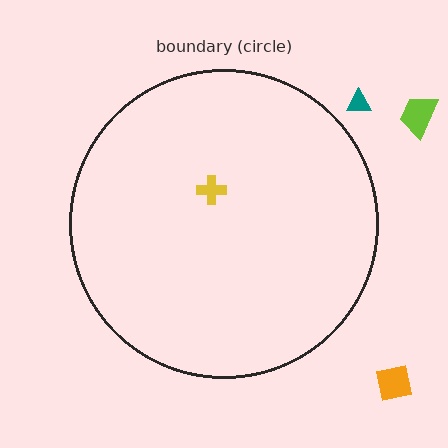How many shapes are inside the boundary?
1 inside, 3 outside.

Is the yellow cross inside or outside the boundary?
Inside.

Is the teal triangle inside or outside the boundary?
Outside.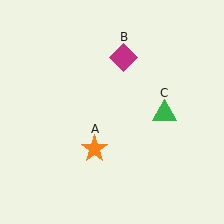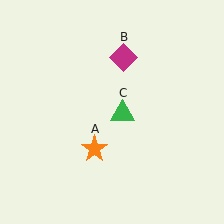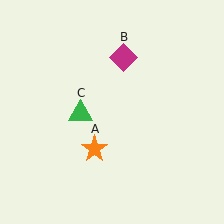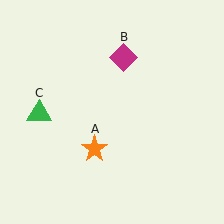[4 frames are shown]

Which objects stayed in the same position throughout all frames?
Orange star (object A) and magenta diamond (object B) remained stationary.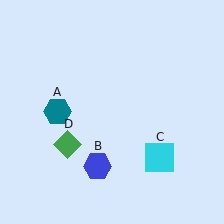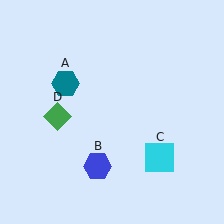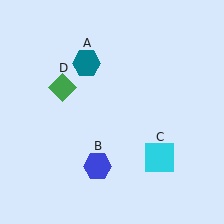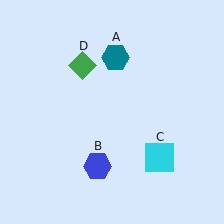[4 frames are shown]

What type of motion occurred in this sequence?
The teal hexagon (object A), green diamond (object D) rotated clockwise around the center of the scene.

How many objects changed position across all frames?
2 objects changed position: teal hexagon (object A), green diamond (object D).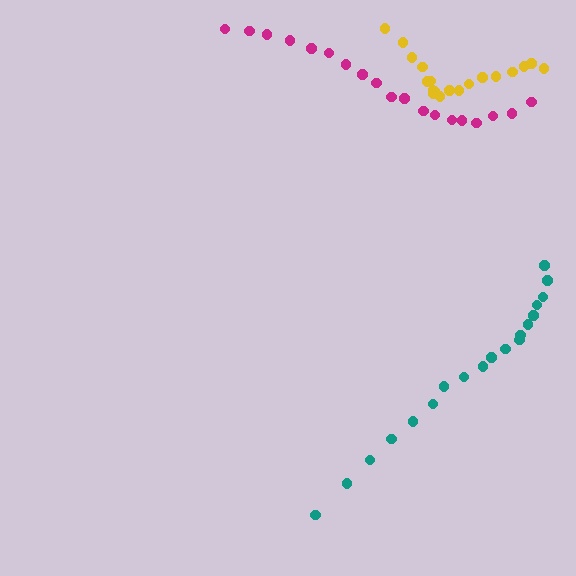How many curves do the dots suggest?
There are 3 distinct paths.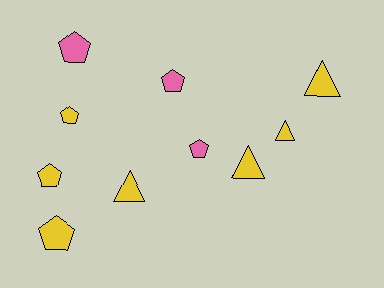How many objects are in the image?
There are 10 objects.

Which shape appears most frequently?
Pentagon, with 6 objects.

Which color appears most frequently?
Yellow, with 7 objects.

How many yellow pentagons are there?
There are 3 yellow pentagons.